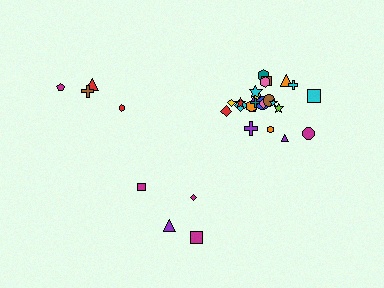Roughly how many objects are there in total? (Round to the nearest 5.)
Roughly 35 objects in total.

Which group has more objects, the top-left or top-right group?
The top-right group.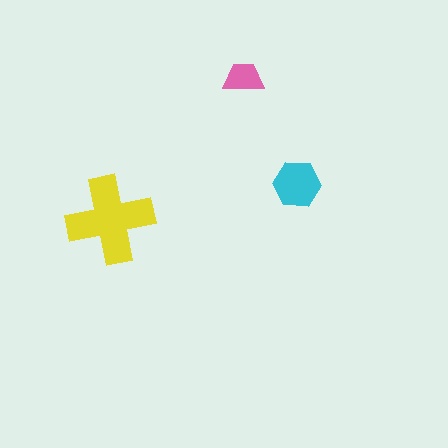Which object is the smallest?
The pink trapezoid.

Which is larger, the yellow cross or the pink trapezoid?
The yellow cross.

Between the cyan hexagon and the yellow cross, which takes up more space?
The yellow cross.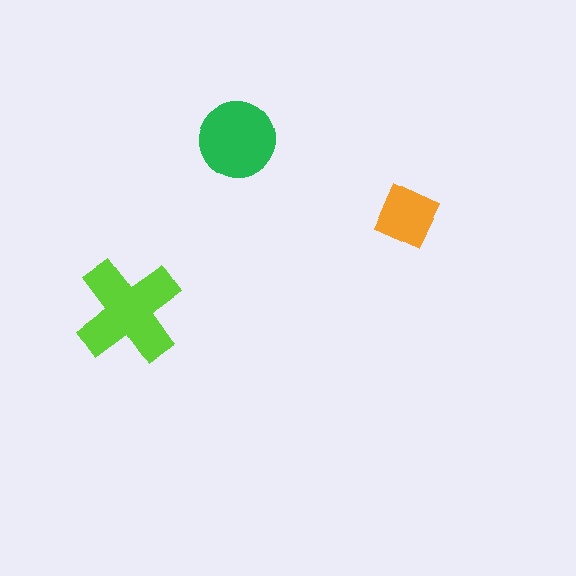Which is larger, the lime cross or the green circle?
The lime cross.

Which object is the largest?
The lime cross.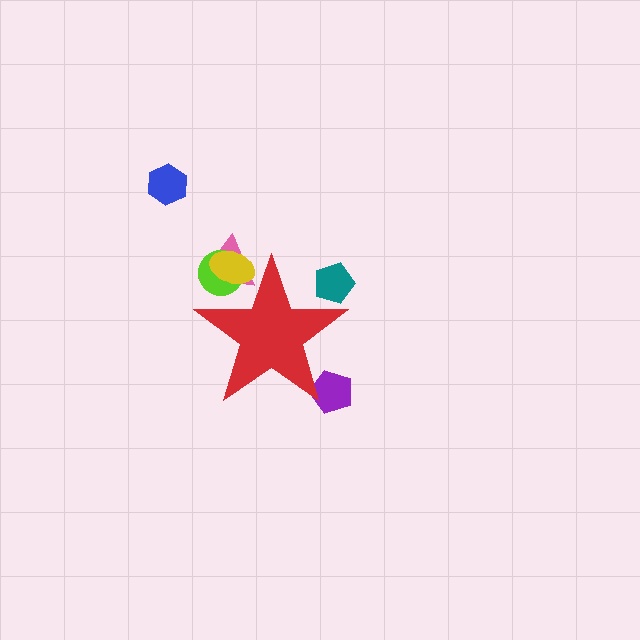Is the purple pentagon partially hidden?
Yes, the purple pentagon is partially hidden behind the red star.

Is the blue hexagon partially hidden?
No, the blue hexagon is fully visible.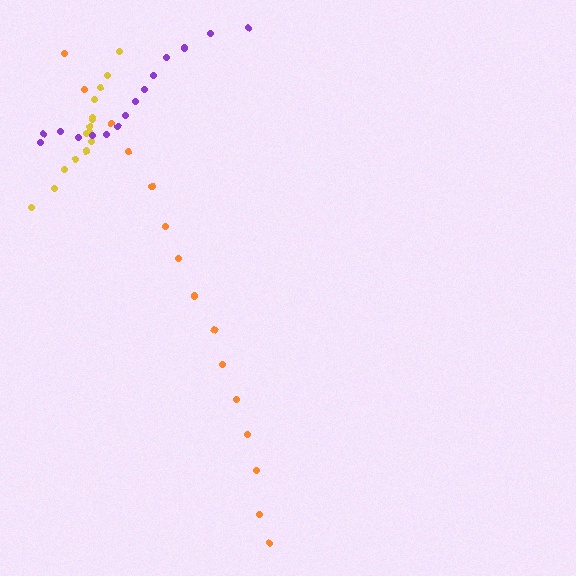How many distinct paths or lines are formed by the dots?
There are 3 distinct paths.